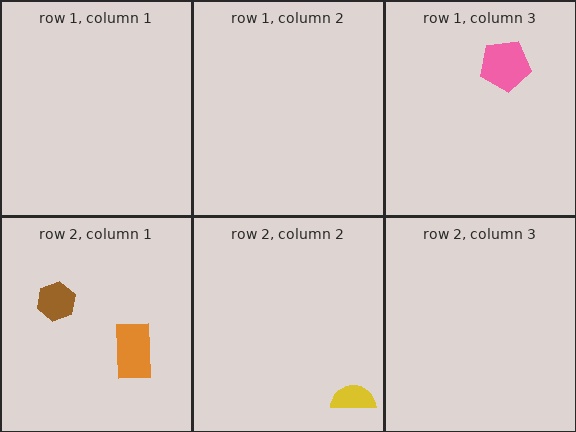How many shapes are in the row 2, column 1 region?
2.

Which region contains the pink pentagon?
The row 1, column 3 region.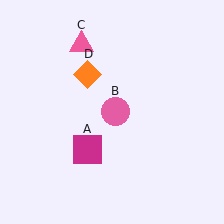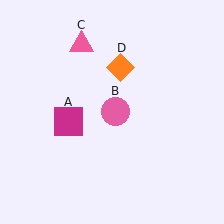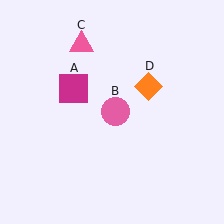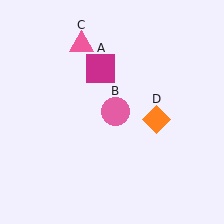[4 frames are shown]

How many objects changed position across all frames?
2 objects changed position: magenta square (object A), orange diamond (object D).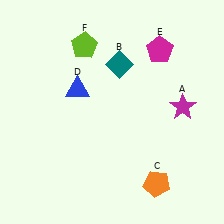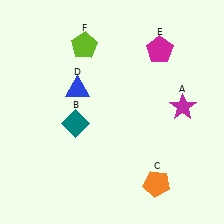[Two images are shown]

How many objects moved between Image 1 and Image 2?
1 object moved between the two images.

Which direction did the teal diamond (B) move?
The teal diamond (B) moved down.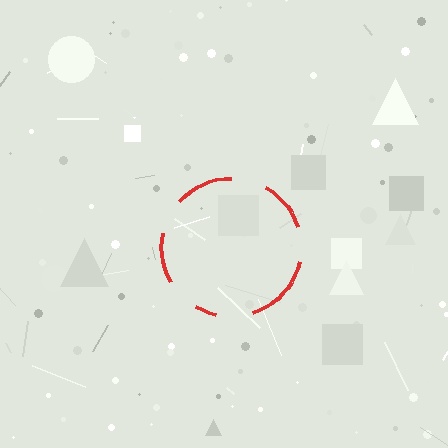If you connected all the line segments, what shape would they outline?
They would outline a circle.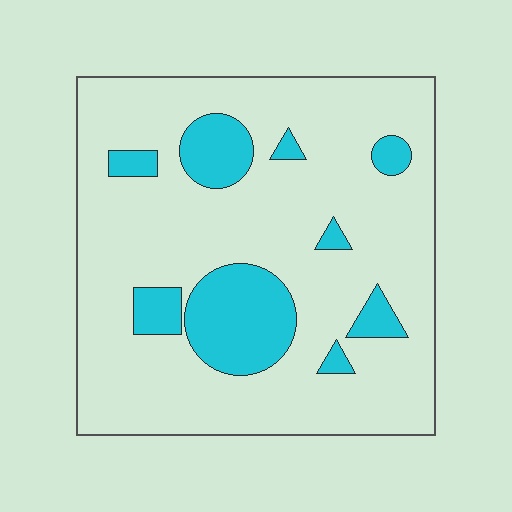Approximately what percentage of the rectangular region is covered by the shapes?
Approximately 20%.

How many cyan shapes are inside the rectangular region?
9.